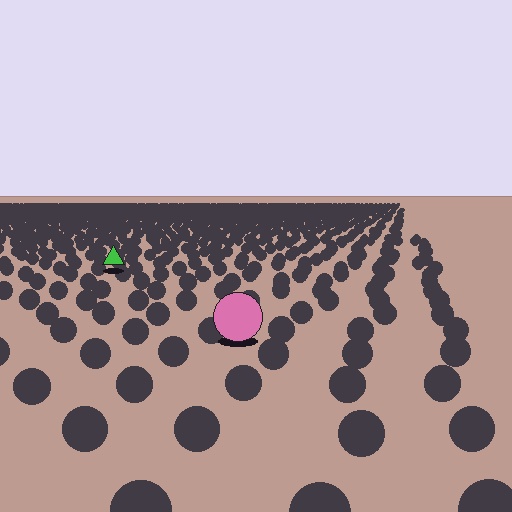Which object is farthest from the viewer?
The green triangle is farthest from the viewer. It appears smaller and the ground texture around it is denser.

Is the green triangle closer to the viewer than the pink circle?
No. The pink circle is closer — you can tell from the texture gradient: the ground texture is coarser near it.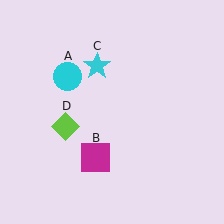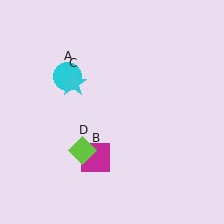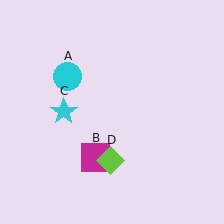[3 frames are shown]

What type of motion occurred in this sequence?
The cyan star (object C), lime diamond (object D) rotated counterclockwise around the center of the scene.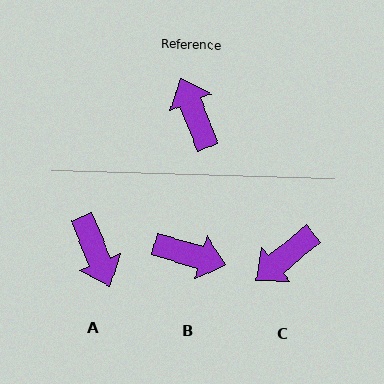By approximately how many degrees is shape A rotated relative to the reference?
Approximately 180 degrees clockwise.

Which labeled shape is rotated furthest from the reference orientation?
A, about 180 degrees away.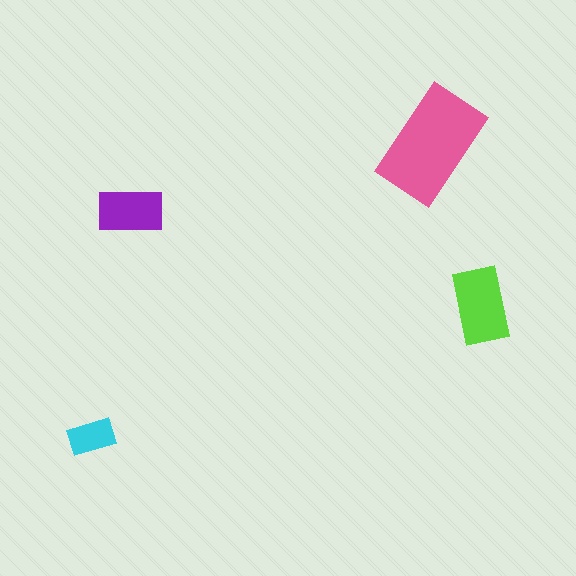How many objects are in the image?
There are 4 objects in the image.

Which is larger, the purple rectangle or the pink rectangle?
The pink one.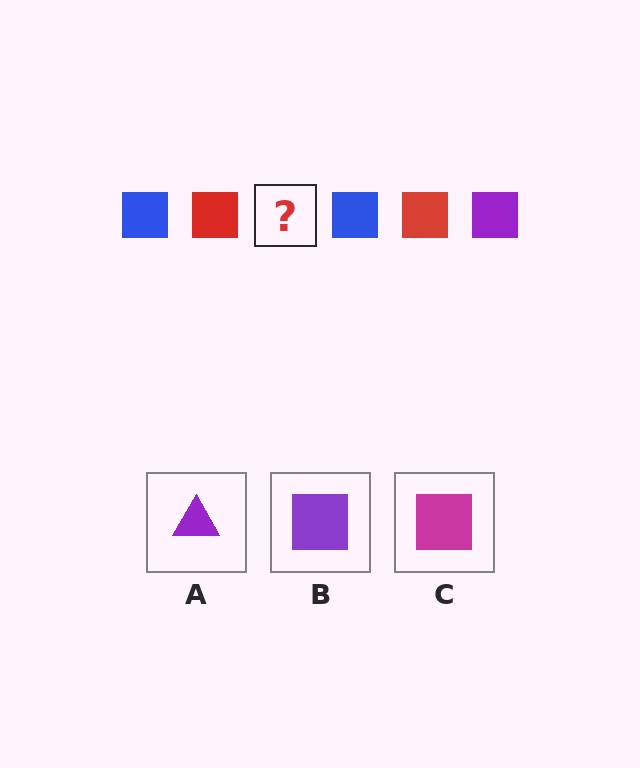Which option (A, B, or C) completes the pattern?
B.